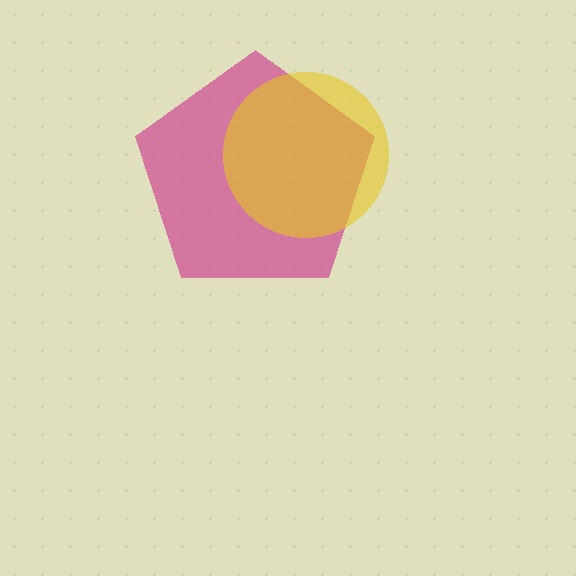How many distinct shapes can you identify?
There are 2 distinct shapes: a magenta pentagon, a yellow circle.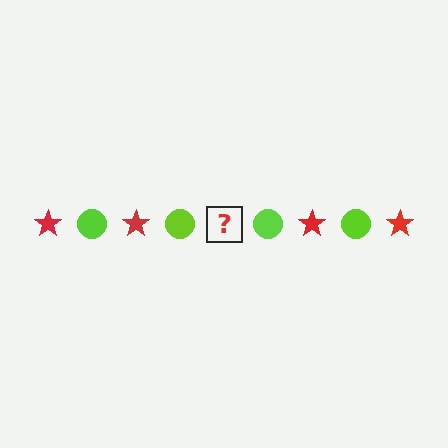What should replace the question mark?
The question mark should be replaced with a red star.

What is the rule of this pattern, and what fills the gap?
The rule is that the pattern alternates between red star and lime circle. The gap should be filled with a red star.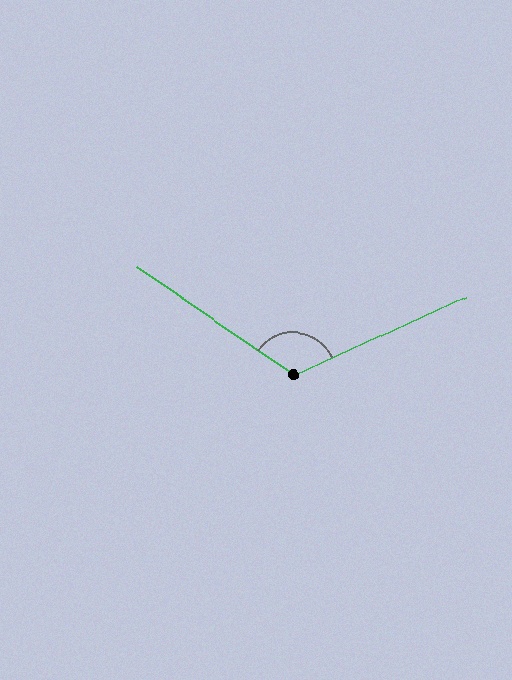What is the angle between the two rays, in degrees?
Approximately 121 degrees.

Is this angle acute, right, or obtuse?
It is obtuse.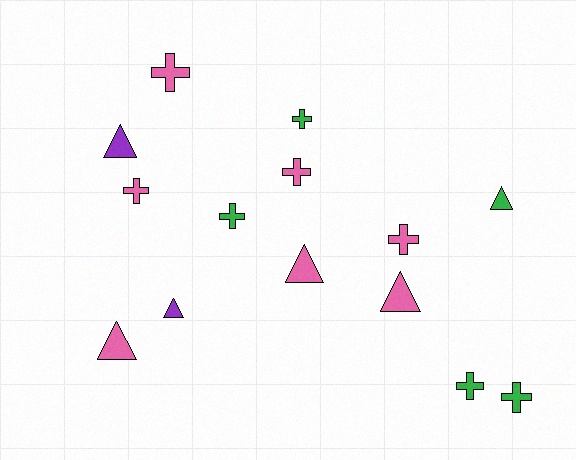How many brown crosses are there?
There are no brown crosses.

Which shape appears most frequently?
Cross, with 8 objects.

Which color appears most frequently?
Pink, with 7 objects.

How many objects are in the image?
There are 14 objects.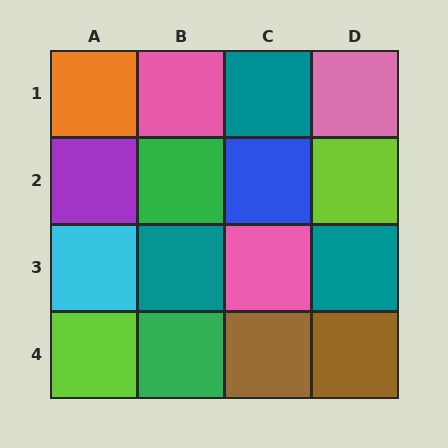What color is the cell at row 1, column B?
Pink.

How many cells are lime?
2 cells are lime.